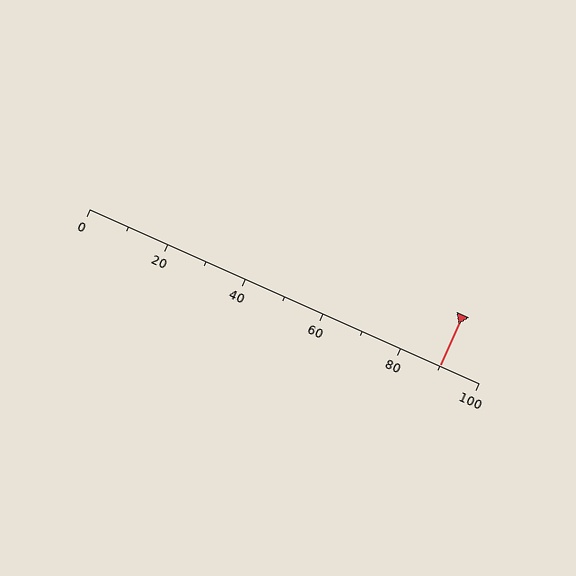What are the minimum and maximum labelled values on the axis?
The axis runs from 0 to 100.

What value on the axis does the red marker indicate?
The marker indicates approximately 90.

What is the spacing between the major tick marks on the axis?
The major ticks are spaced 20 apart.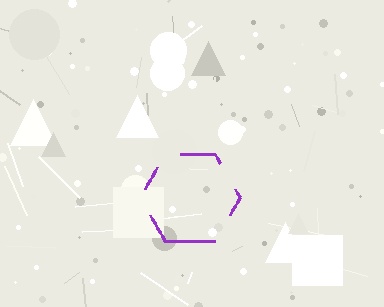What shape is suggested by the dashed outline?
The dashed outline suggests a hexagon.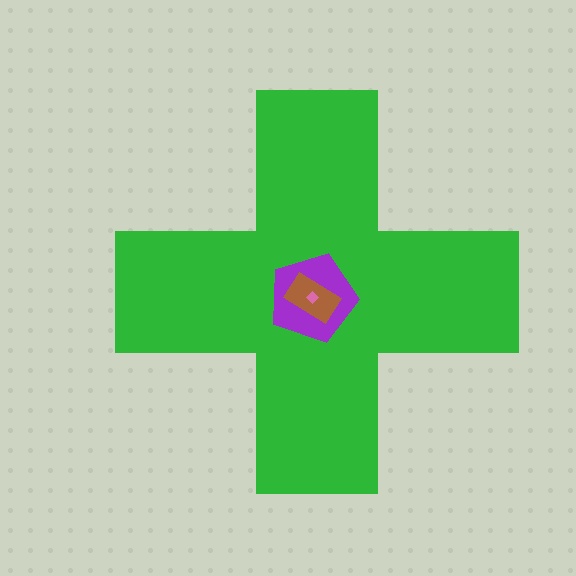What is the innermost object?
The pink diamond.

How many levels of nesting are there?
4.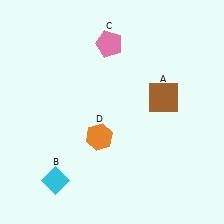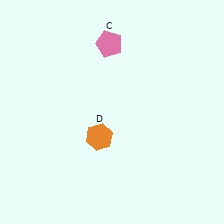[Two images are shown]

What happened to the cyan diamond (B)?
The cyan diamond (B) was removed in Image 2. It was in the bottom-left area of Image 1.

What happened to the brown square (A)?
The brown square (A) was removed in Image 2. It was in the top-right area of Image 1.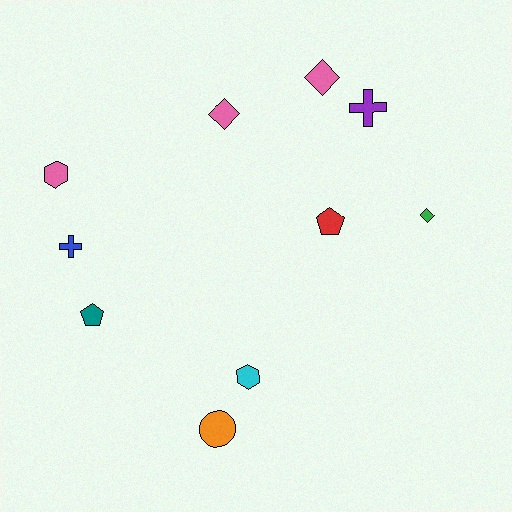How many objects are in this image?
There are 10 objects.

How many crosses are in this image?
There are 2 crosses.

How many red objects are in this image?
There is 1 red object.